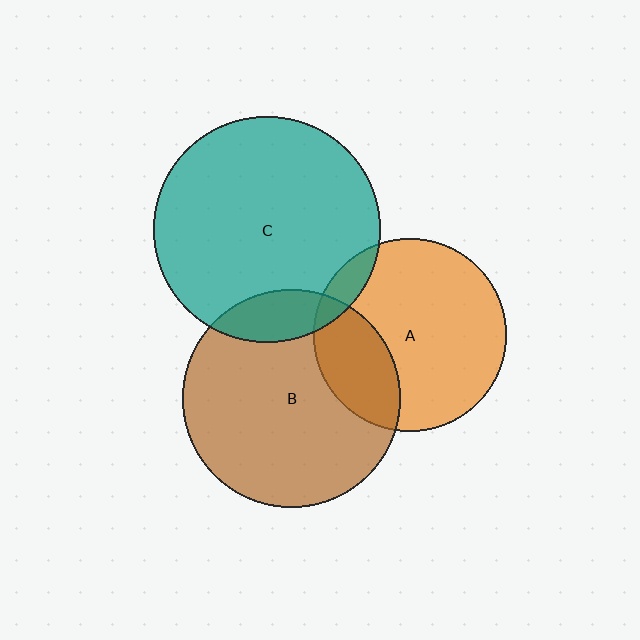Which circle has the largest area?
Circle C (teal).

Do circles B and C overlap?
Yes.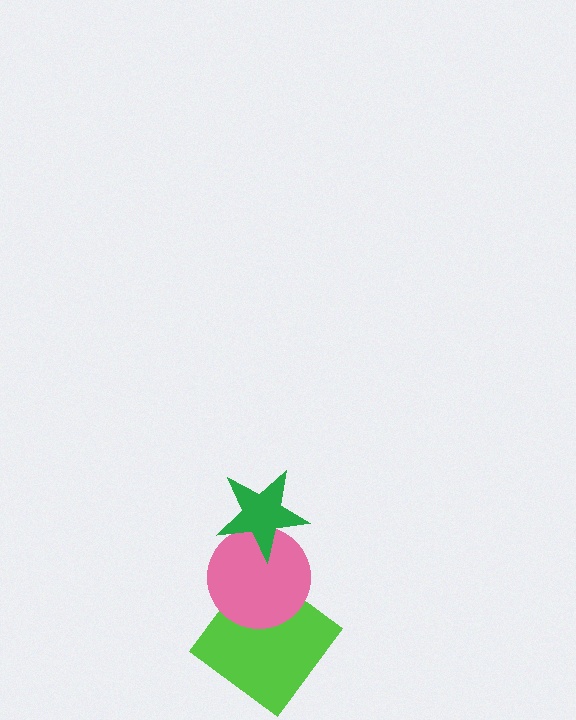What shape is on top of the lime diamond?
The pink circle is on top of the lime diamond.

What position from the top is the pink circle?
The pink circle is 2nd from the top.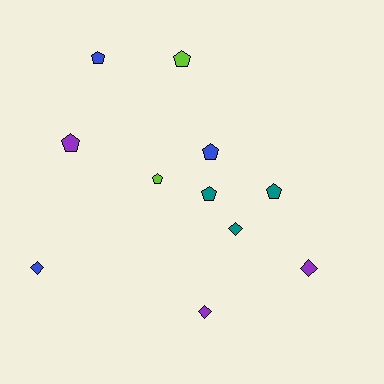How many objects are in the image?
There are 11 objects.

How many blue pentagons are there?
There are 2 blue pentagons.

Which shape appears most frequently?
Pentagon, with 7 objects.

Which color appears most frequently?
Purple, with 3 objects.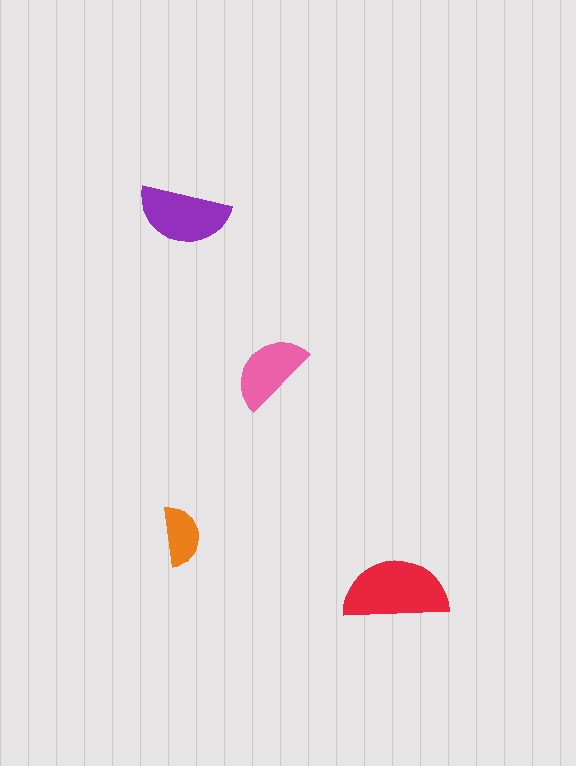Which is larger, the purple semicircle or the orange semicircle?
The purple one.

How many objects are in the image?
There are 4 objects in the image.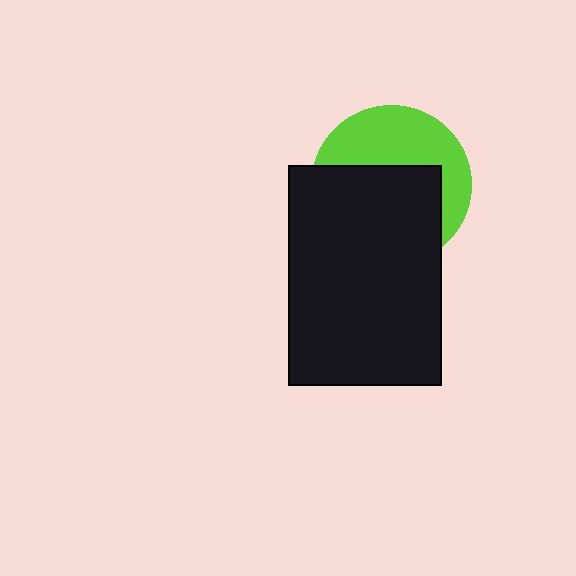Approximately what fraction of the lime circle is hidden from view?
Roughly 56% of the lime circle is hidden behind the black rectangle.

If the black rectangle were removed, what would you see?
You would see the complete lime circle.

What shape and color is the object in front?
The object in front is a black rectangle.